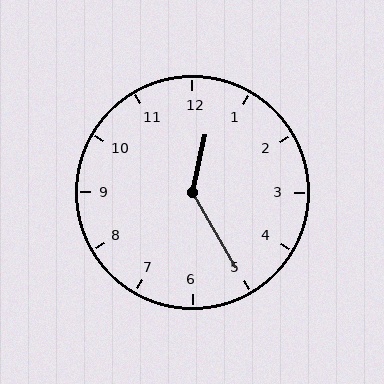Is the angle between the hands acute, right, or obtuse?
It is obtuse.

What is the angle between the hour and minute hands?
Approximately 138 degrees.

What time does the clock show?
12:25.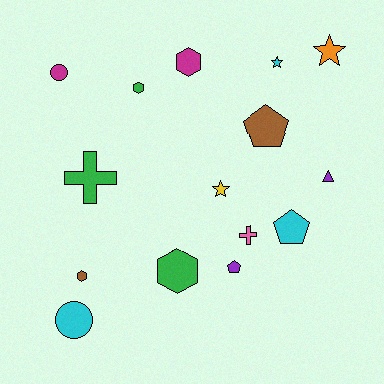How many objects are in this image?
There are 15 objects.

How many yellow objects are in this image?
There is 1 yellow object.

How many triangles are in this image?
There is 1 triangle.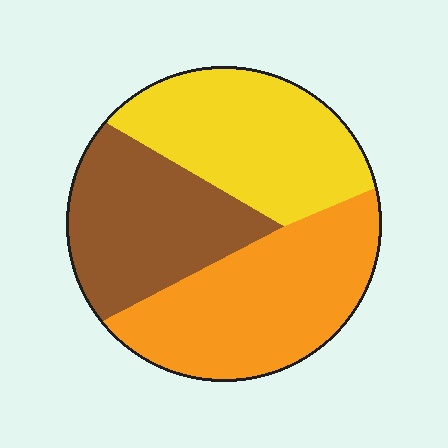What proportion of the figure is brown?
Brown covers around 30% of the figure.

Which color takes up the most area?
Orange, at roughly 35%.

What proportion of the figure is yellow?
Yellow covers around 35% of the figure.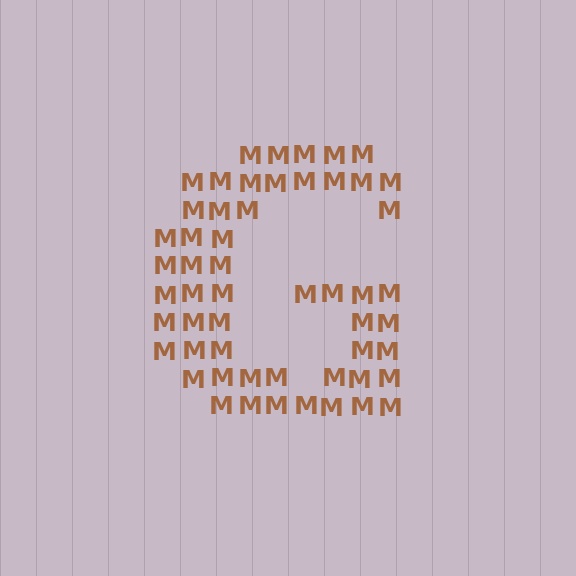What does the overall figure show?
The overall figure shows the letter G.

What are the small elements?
The small elements are letter M's.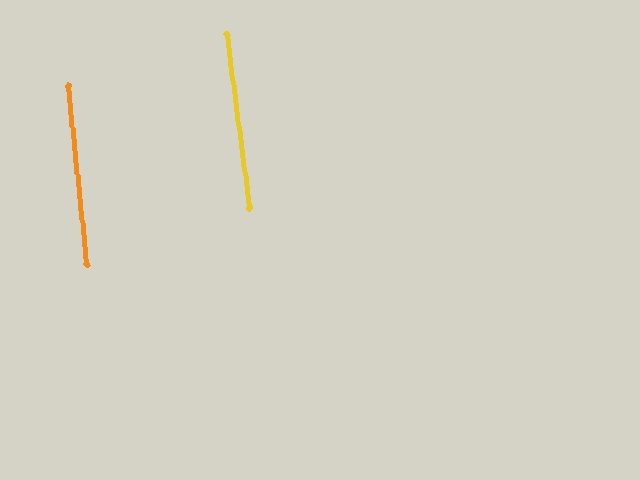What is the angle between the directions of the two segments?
Approximately 1 degree.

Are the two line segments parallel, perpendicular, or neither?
Parallel — their directions differ by only 1.5°.